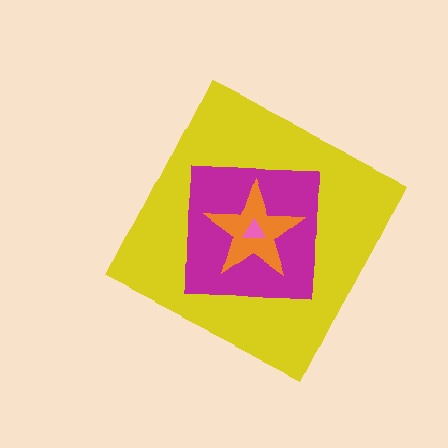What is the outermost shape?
The yellow diamond.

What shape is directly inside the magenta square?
The orange star.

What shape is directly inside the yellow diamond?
The magenta square.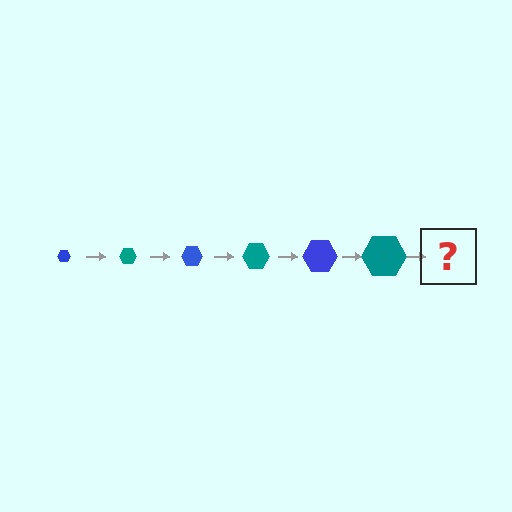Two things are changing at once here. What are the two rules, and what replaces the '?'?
The two rules are that the hexagon grows larger each step and the color cycles through blue and teal. The '?' should be a blue hexagon, larger than the previous one.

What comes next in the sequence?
The next element should be a blue hexagon, larger than the previous one.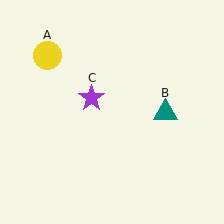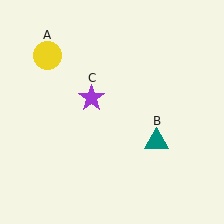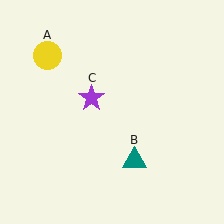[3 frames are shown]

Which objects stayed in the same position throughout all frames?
Yellow circle (object A) and purple star (object C) remained stationary.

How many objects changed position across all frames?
1 object changed position: teal triangle (object B).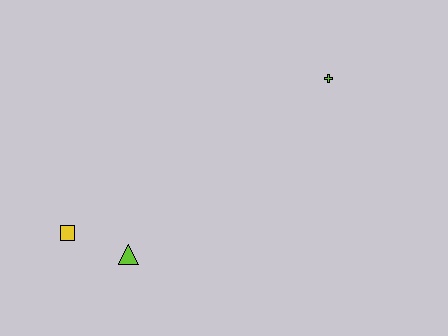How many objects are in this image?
There are 3 objects.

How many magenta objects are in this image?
There are no magenta objects.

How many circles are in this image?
There are no circles.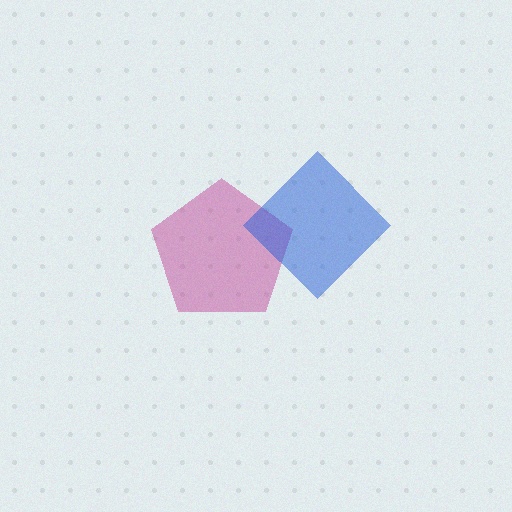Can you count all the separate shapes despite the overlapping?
Yes, there are 2 separate shapes.